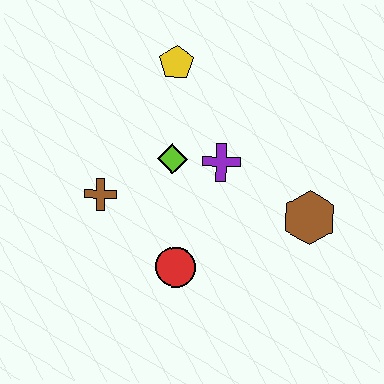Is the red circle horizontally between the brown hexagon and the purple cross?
No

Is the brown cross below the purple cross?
Yes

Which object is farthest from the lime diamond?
The brown hexagon is farthest from the lime diamond.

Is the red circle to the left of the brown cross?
No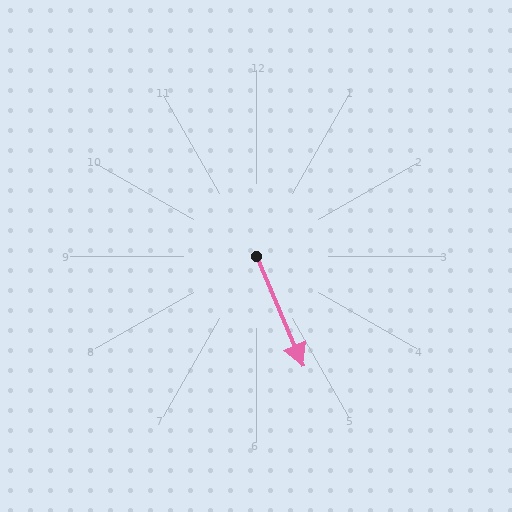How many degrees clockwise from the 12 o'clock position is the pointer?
Approximately 157 degrees.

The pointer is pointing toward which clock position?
Roughly 5 o'clock.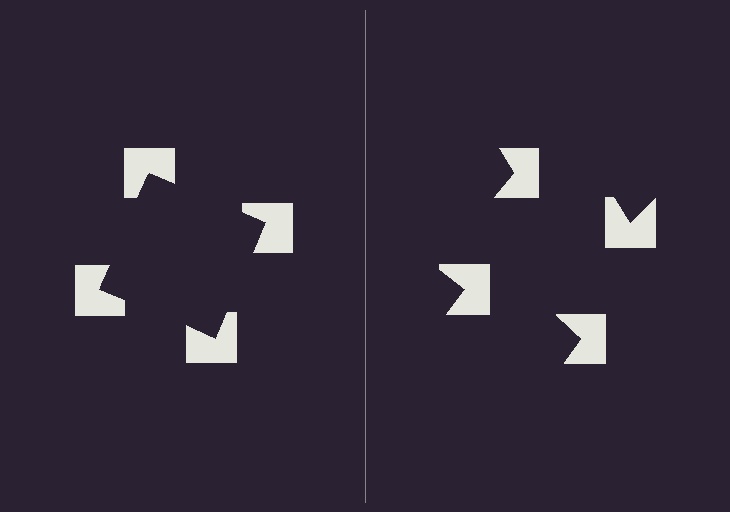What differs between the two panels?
The notched squares are positioned identically on both sides; only the wedge orientations differ. On the left they align to a square; on the right they are misaligned.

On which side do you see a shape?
An illusory square appears on the left side. On the right side the wedge cuts are rotated, so no coherent shape forms.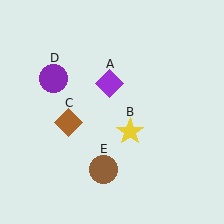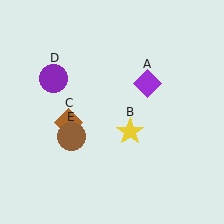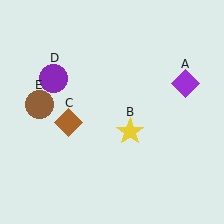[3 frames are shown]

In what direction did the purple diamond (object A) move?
The purple diamond (object A) moved right.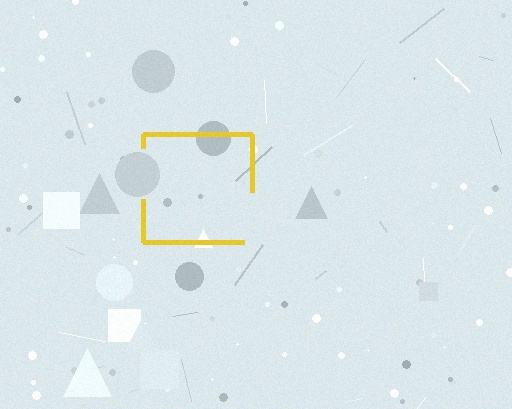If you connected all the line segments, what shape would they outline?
They would outline a square.